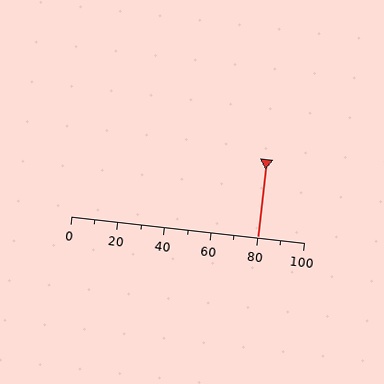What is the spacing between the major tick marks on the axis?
The major ticks are spaced 20 apart.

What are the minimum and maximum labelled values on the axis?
The axis runs from 0 to 100.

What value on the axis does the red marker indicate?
The marker indicates approximately 80.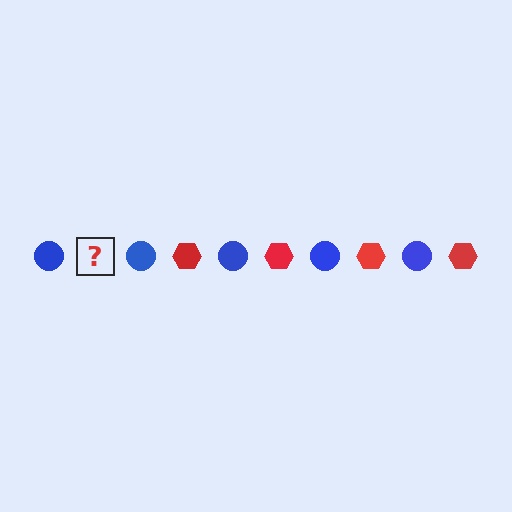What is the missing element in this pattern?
The missing element is a red hexagon.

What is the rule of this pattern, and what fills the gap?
The rule is that the pattern alternates between blue circle and red hexagon. The gap should be filled with a red hexagon.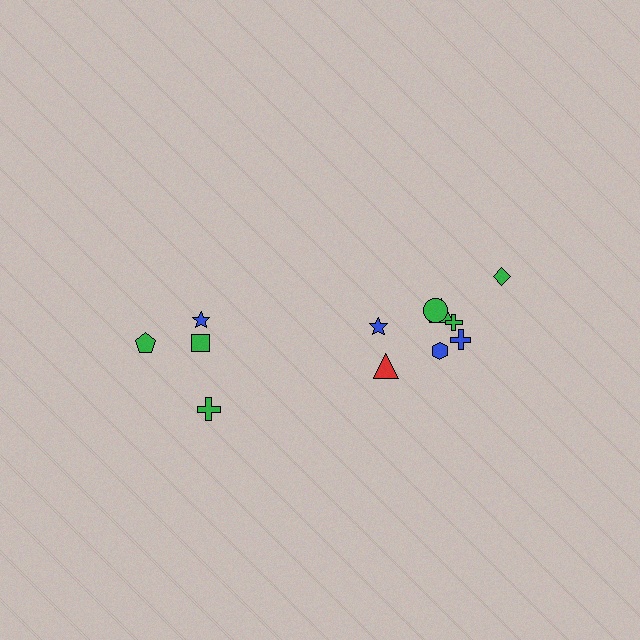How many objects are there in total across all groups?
There are 12 objects.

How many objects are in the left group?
There are 4 objects.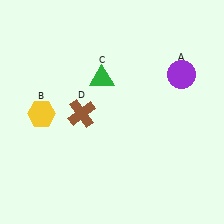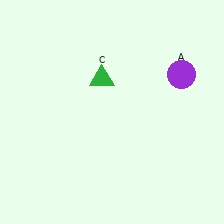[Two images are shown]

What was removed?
The brown cross (D), the yellow hexagon (B) were removed in Image 2.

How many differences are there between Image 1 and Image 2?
There are 2 differences between the two images.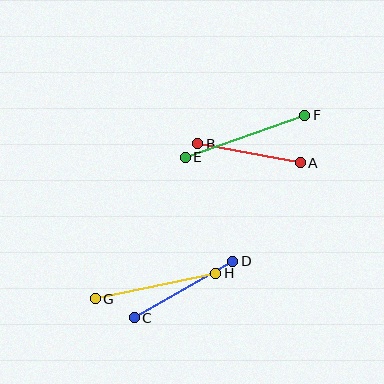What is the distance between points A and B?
The distance is approximately 104 pixels.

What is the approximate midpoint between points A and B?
The midpoint is at approximately (249, 153) pixels.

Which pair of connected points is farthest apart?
Points E and F are farthest apart.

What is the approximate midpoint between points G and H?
The midpoint is at approximately (156, 286) pixels.